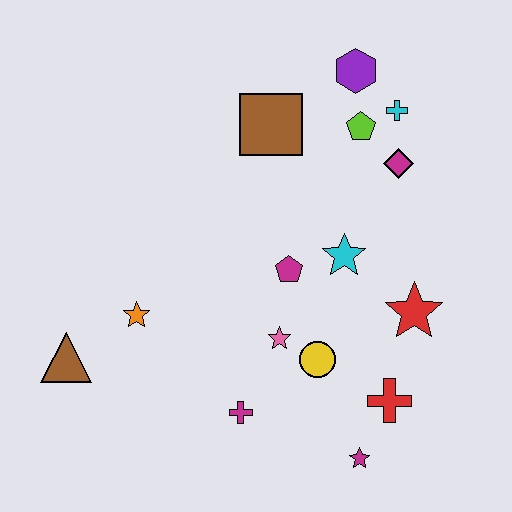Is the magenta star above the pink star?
No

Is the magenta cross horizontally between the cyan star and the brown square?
No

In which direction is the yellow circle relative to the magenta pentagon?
The yellow circle is below the magenta pentagon.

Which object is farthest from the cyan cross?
The brown triangle is farthest from the cyan cross.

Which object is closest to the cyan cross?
The lime pentagon is closest to the cyan cross.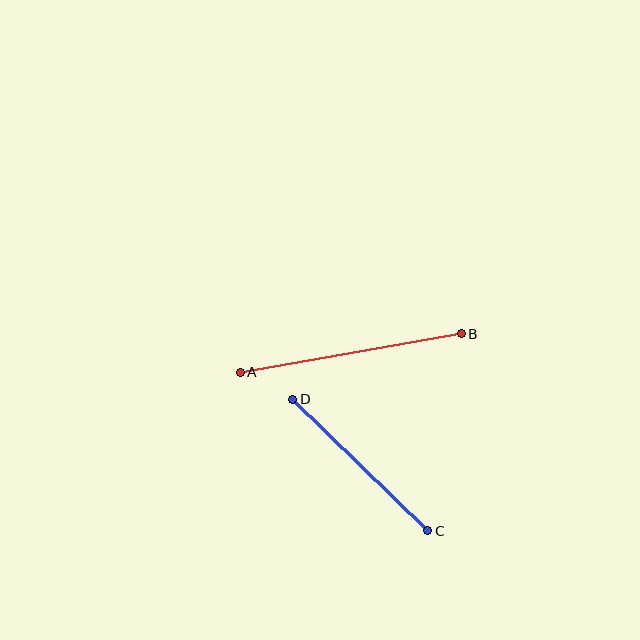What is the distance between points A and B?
The distance is approximately 224 pixels.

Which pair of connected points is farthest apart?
Points A and B are farthest apart.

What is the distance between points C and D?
The distance is approximately 188 pixels.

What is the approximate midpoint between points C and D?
The midpoint is at approximately (360, 465) pixels.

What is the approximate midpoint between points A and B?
The midpoint is at approximately (351, 353) pixels.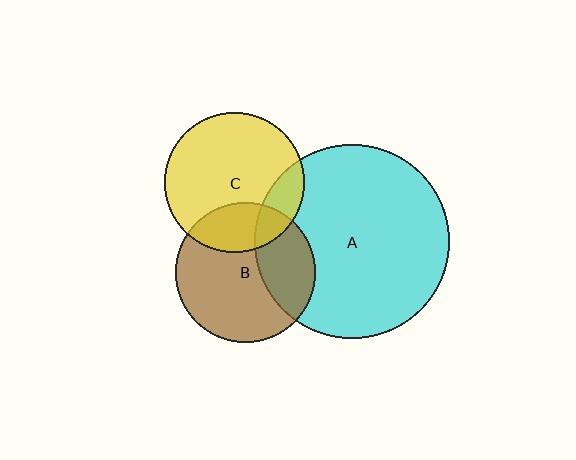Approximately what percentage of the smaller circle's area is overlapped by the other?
Approximately 15%.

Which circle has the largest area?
Circle A (cyan).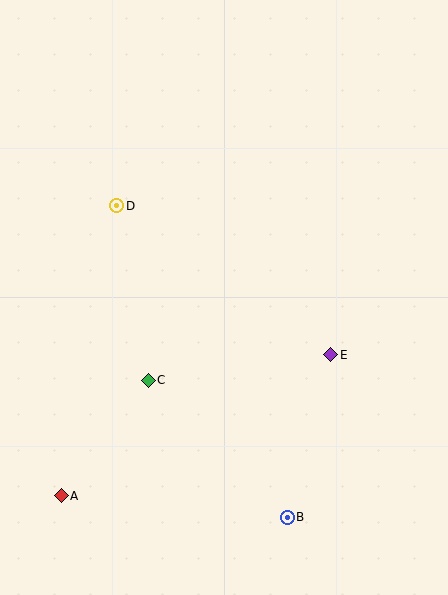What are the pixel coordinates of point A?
Point A is at (61, 496).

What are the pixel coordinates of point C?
Point C is at (148, 380).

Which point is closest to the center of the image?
Point C at (148, 380) is closest to the center.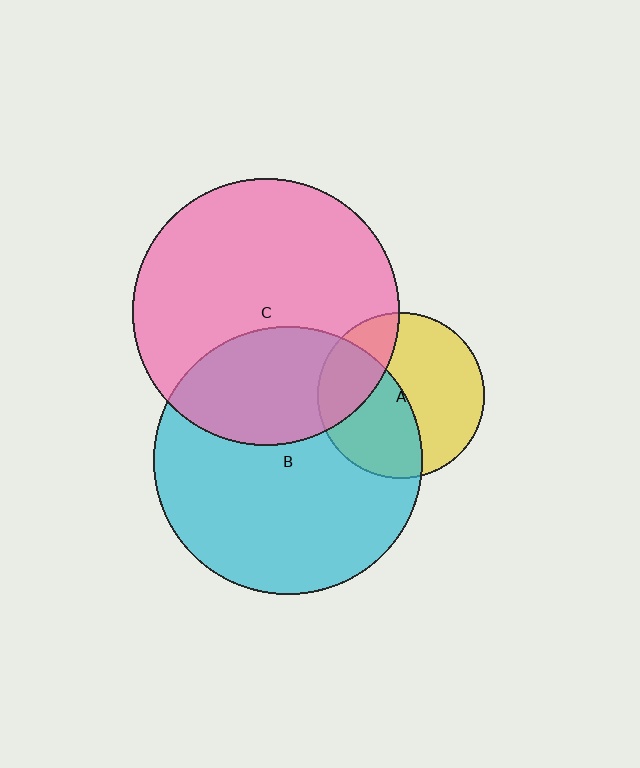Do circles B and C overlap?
Yes.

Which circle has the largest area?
Circle B (cyan).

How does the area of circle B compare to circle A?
Approximately 2.6 times.